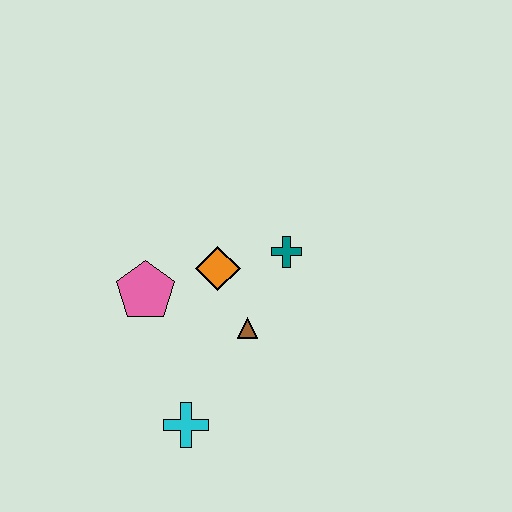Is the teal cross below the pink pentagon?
No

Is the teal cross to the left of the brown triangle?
No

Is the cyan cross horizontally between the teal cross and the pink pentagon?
Yes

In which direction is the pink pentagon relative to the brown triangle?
The pink pentagon is to the left of the brown triangle.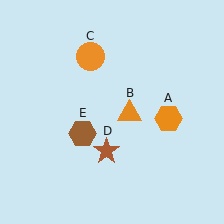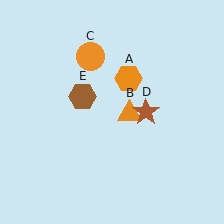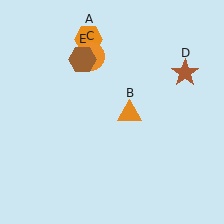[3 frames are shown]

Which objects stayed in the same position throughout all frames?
Orange triangle (object B) and orange circle (object C) remained stationary.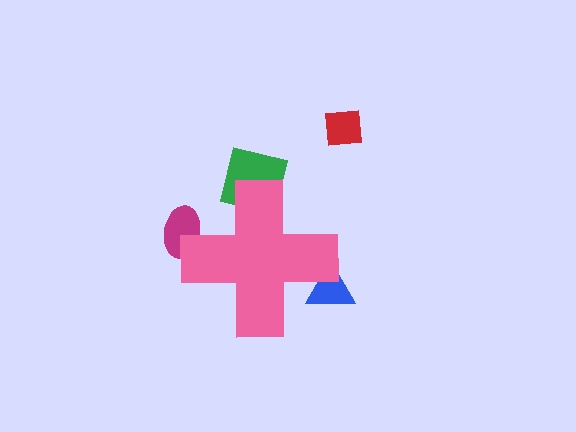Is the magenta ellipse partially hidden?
Yes, the magenta ellipse is partially hidden behind the pink cross.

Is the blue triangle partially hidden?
Yes, the blue triangle is partially hidden behind the pink cross.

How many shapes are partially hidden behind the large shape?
3 shapes are partially hidden.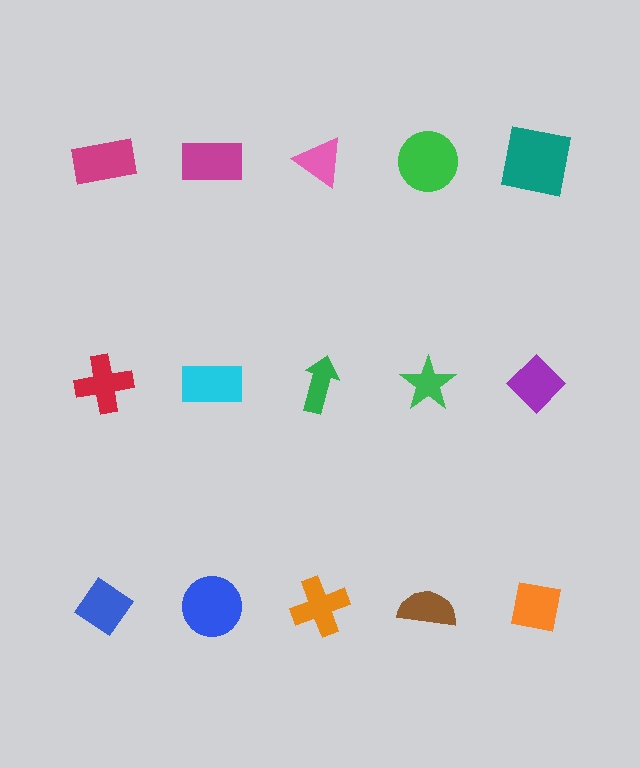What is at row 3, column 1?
A blue diamond.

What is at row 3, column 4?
A brown semicircle.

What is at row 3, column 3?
An orange cross.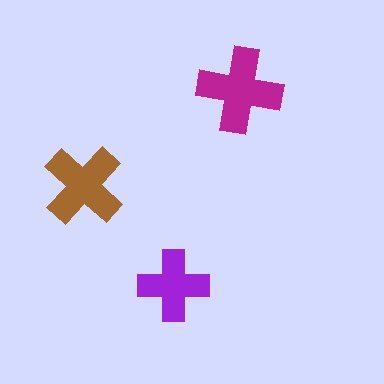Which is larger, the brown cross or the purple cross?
The brown one.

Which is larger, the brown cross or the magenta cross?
The magenta one.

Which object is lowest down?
The purple cross is bottommost.